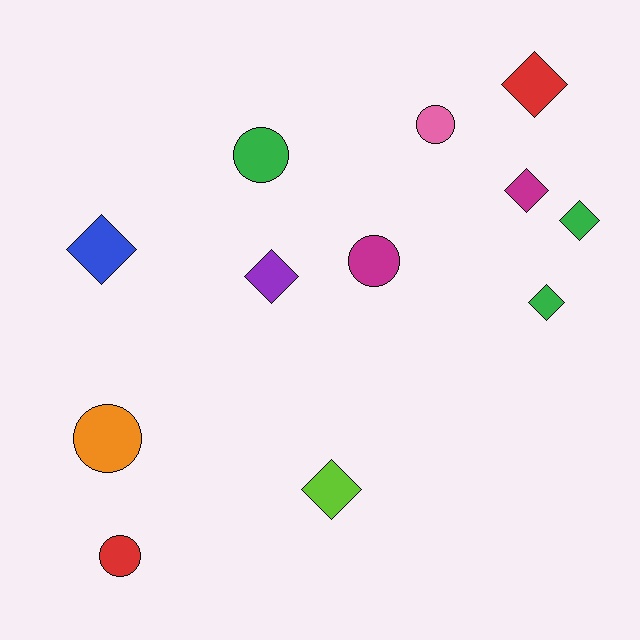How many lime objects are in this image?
There is 1 lime object.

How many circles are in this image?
There are 5 circles.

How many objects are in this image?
There are 12 objects.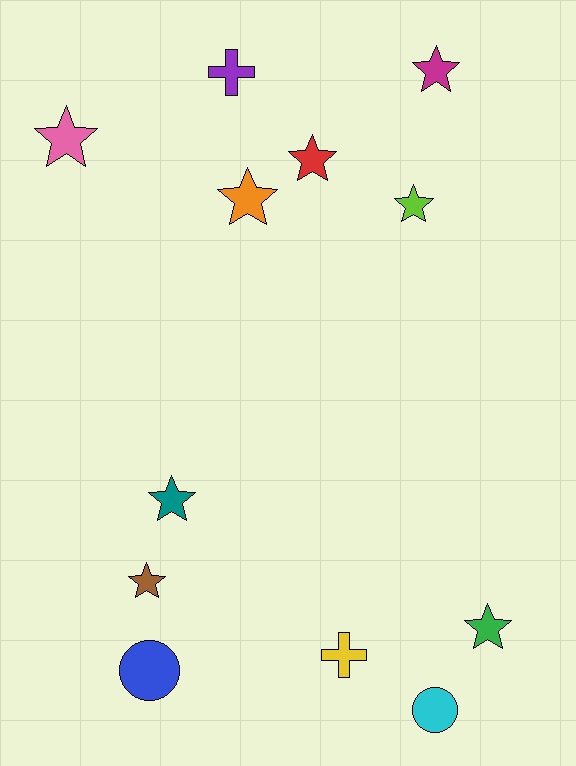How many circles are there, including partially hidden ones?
There are 2 circles.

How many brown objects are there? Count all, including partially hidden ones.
There is 1 brown object.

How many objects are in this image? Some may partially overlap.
There are 12 objects.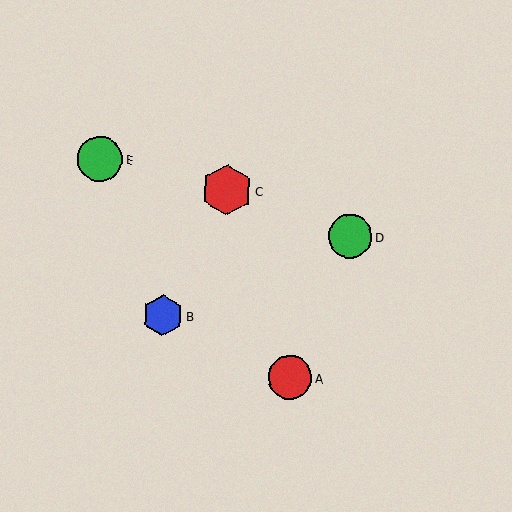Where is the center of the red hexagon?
The center of the red hexagon is at (227, 190).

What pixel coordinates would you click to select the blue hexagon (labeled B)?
Click at (163, 315) to select the blue hexagon B.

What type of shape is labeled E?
Shape E is a green circle.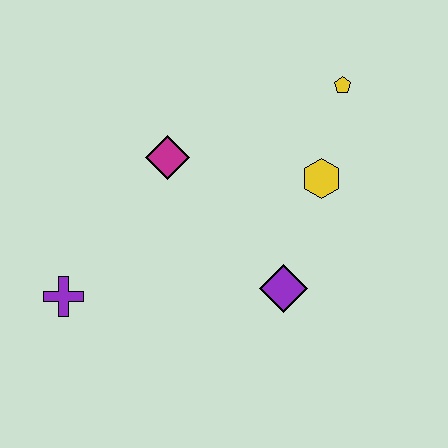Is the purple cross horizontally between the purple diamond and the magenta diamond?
No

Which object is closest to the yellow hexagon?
The yellow pentagon is closest to the yellow hexagon.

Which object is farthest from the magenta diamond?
The yellow pentagon is farthest from the magenta diamond.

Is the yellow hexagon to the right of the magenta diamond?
Yes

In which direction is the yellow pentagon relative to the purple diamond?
The yellow pentagon is above the purple diamond.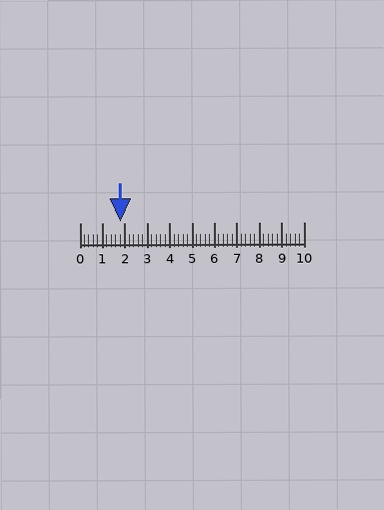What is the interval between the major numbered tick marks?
The major tick marks are spaced 1 units apart.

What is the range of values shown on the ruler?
The ruler shows values from 0 to 10.